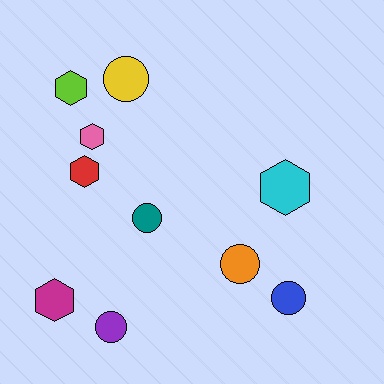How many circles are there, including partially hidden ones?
There are 5 circles.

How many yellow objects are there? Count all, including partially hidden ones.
There is 1 yellow object.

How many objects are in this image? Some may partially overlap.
There are 10 objects.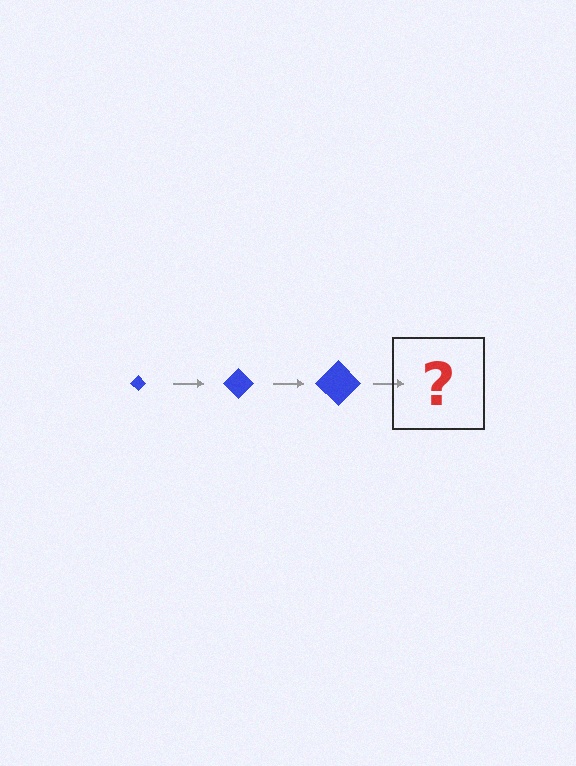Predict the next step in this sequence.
The next step is a blue diamond, larger than the previous one.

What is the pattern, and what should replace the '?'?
The pattern is that the diamond gets progressively larger each step. The '?' should be a blue diamond, larger than the previous one.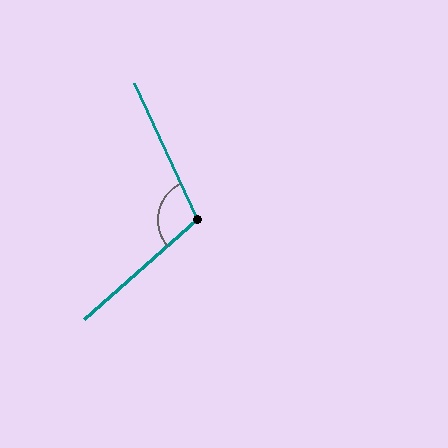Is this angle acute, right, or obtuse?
It is obtuse.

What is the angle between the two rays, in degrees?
Approximately 107 degrees.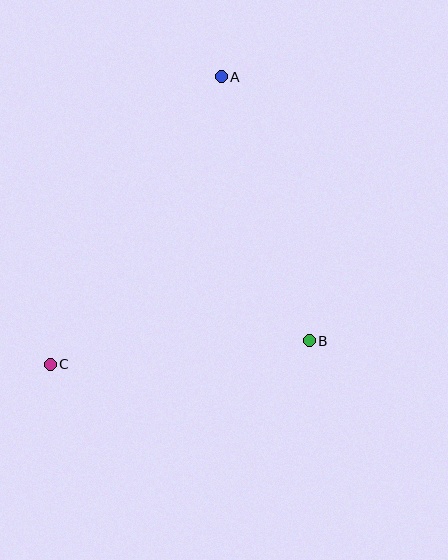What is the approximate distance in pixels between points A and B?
The distance between A and B is approximately 278 pixels.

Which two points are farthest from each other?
Points A and C are farthest from each other.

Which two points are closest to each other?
Points B and C are closest to each other.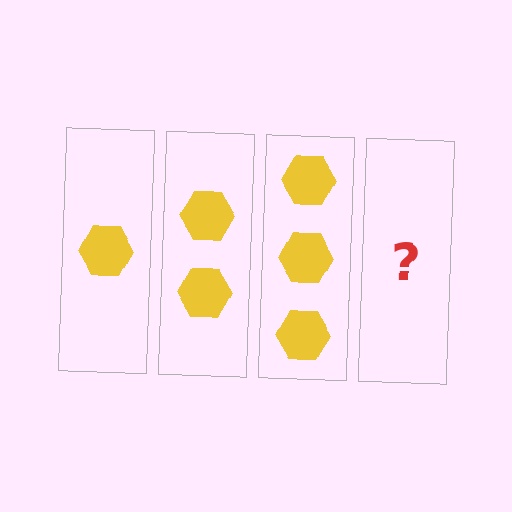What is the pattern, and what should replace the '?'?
The pattern is that each step adds one more hexagon. The '?' should be 4 hexagons.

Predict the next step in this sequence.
The next step is 4 hexagons.